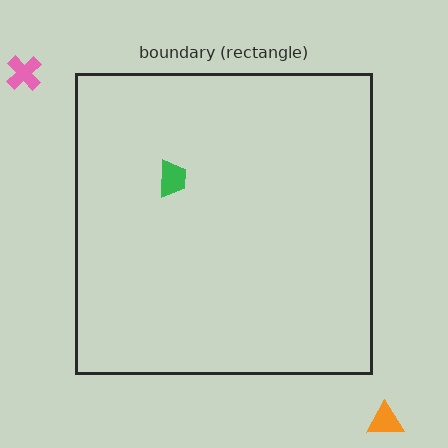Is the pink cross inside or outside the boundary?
Outside.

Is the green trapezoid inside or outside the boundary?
Inside.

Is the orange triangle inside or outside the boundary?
Outside.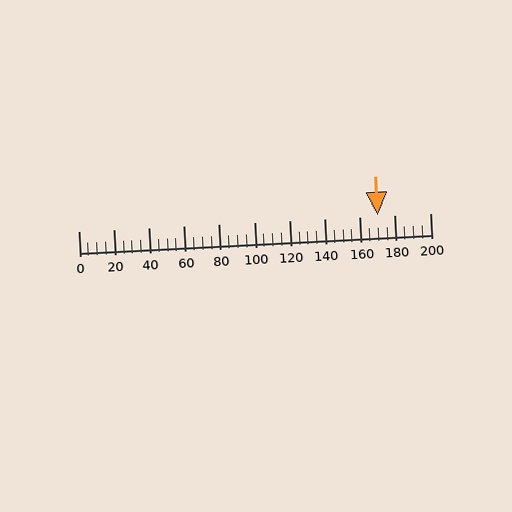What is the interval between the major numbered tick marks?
The major tick marks are spaced 20 units apart.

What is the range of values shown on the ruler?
The ruler shows values from 0 to 200.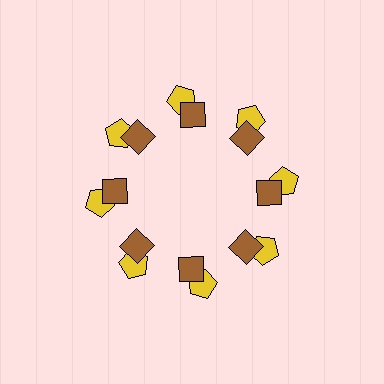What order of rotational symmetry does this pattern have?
This pattern has 8-fold rotational symmetry.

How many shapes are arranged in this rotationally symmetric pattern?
There are 16 shapes, arranged in 8 groups of 2.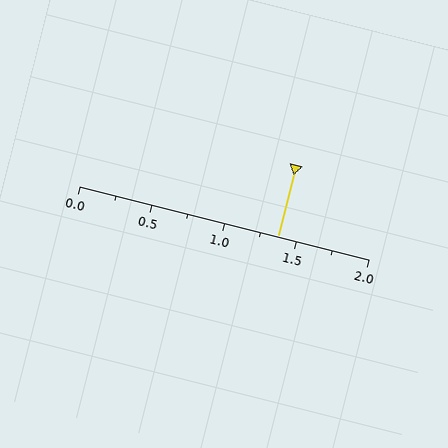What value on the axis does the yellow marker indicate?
The marker indicates approximately 1.38.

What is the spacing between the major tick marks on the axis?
The major ticks are spaced 0.5 apart.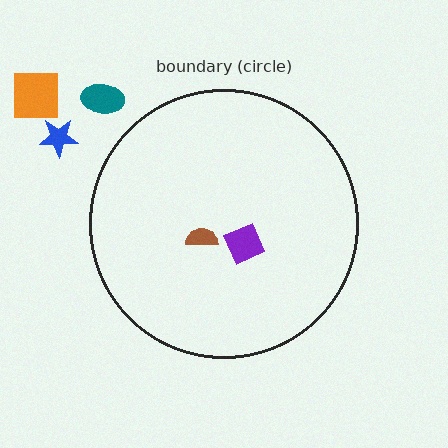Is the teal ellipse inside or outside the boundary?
Outside.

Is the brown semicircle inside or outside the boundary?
Inside.